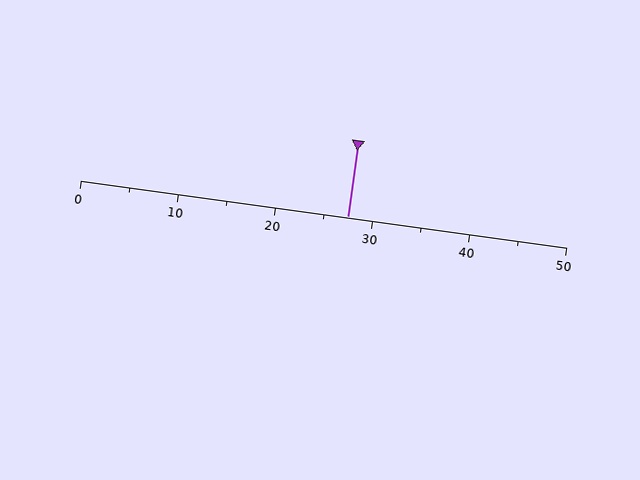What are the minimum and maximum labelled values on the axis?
The axis runs from 0 to 50.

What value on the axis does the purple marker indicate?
The marker indicates approximately 27.5.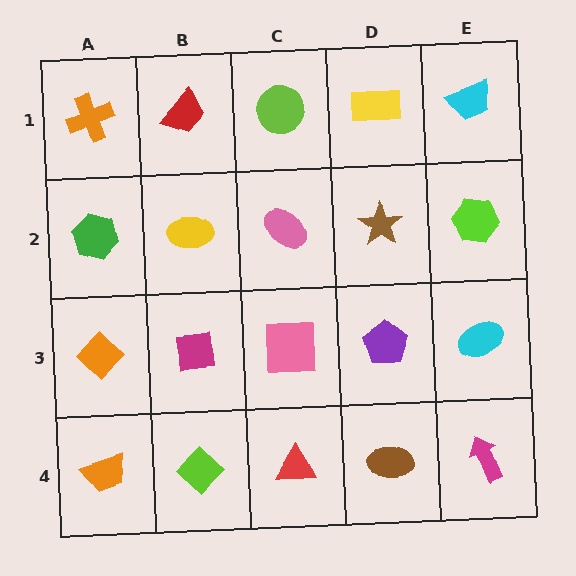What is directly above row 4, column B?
A magenta square.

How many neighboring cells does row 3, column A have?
3.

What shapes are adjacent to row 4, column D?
A purple pentagon (row 3, column D), a red triangle (row 4, column C), a magenta arrow (row 4, column E).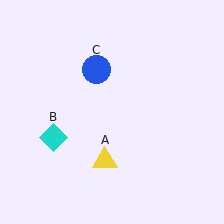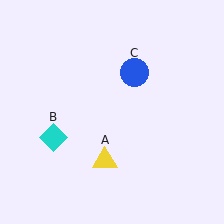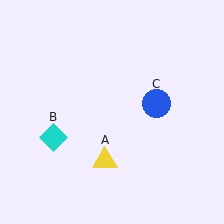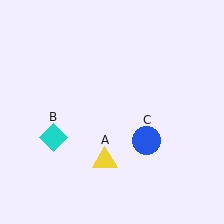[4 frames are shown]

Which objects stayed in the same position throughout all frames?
Yellow triangle (object A) and cyan diamond (object B) remained stationary.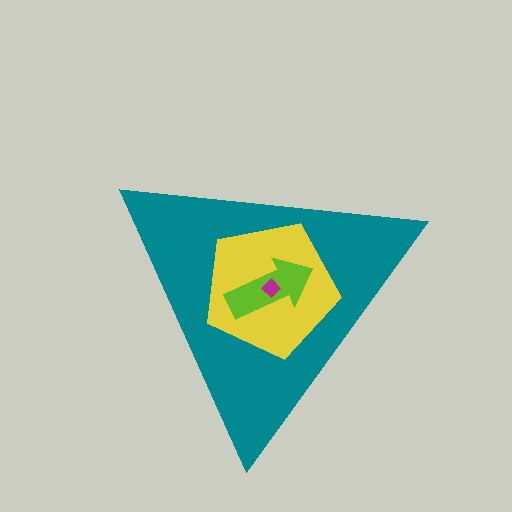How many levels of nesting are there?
4.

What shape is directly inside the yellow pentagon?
The lime arrow.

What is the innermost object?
The magenta diamond.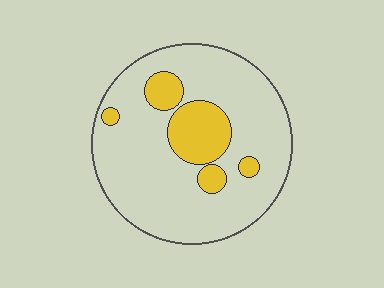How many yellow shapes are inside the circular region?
5.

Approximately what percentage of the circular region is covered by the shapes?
Approximately 20%.